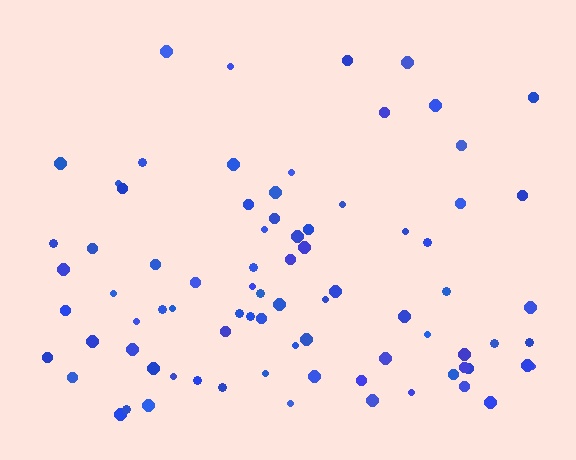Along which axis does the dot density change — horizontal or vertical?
Vertical.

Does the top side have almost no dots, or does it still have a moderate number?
Still a moderate number, just noticeably fewer than the bottom.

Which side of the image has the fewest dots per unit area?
The top.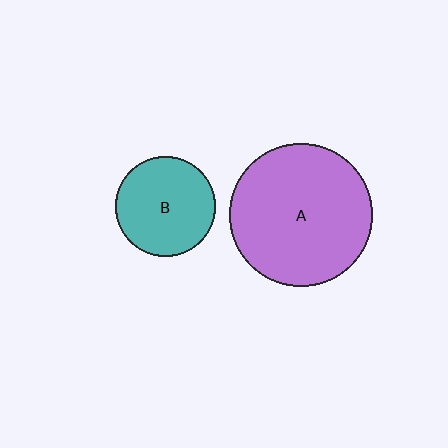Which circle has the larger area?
Circle A (purple).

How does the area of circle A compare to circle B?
Approximately 2.0 times.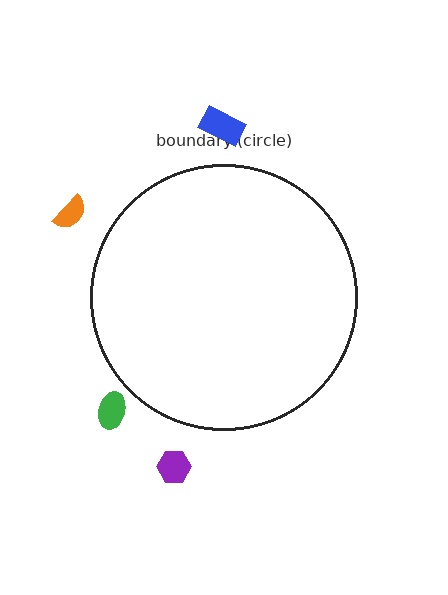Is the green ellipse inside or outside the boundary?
Outside.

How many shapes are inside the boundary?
0 inside, 4 outside.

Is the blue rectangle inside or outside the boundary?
Outside.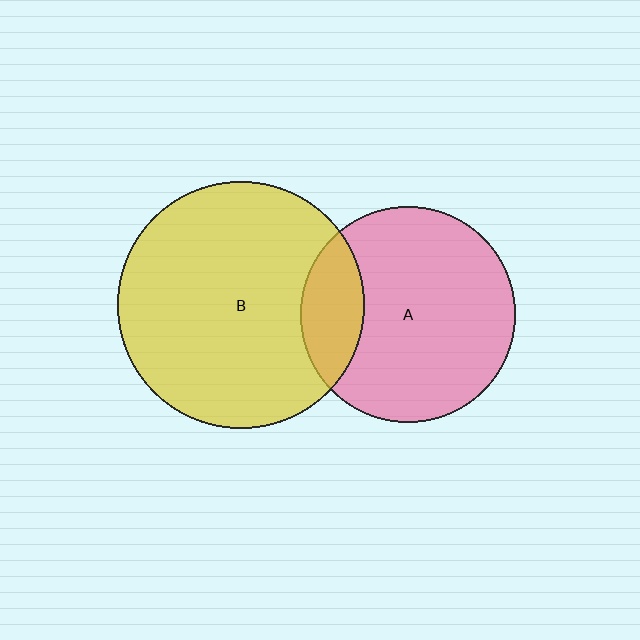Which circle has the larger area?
Circle B (yellow).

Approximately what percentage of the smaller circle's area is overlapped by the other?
Approximately 20%.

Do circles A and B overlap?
Yes.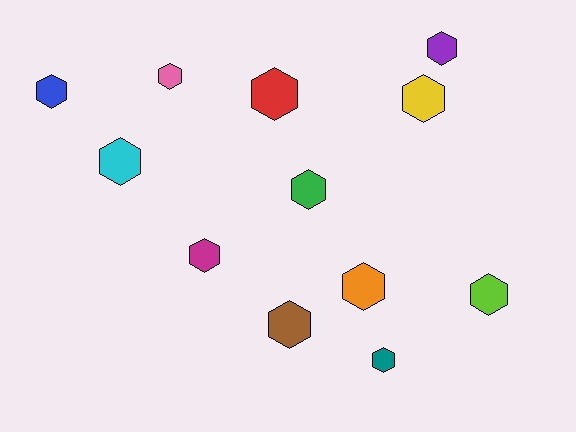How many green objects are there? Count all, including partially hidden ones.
There is 1 green object.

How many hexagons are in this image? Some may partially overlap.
There are 12 hexagons.